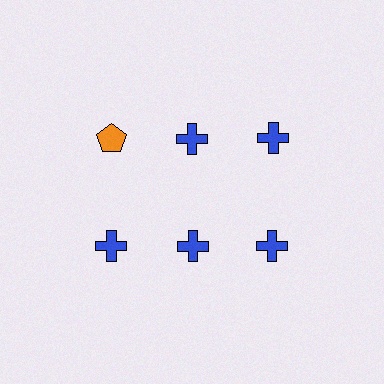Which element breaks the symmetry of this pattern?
The orange pentagon in the top row, leftmost column breaks the symmetry. All other shapes are blue crosses.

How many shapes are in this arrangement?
There are 6 shapes arranged in a grid pattern.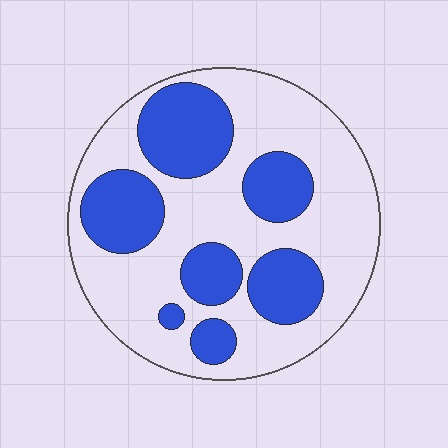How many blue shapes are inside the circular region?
7.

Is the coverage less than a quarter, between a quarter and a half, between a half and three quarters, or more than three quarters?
Between a quarter and a half.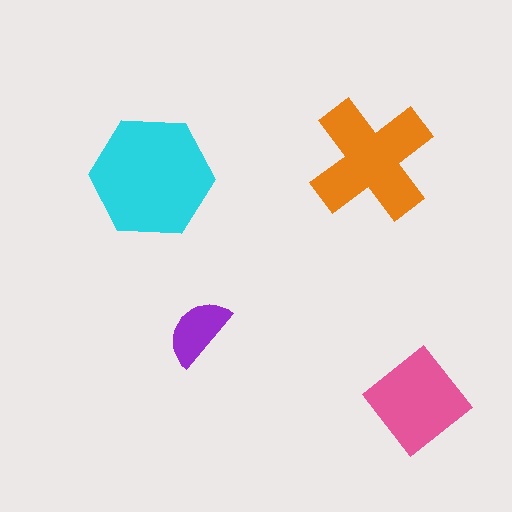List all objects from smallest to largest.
The purple semicircle, the pink diamond, the orange cross, the cyan hexagon.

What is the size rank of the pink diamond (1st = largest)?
3rd.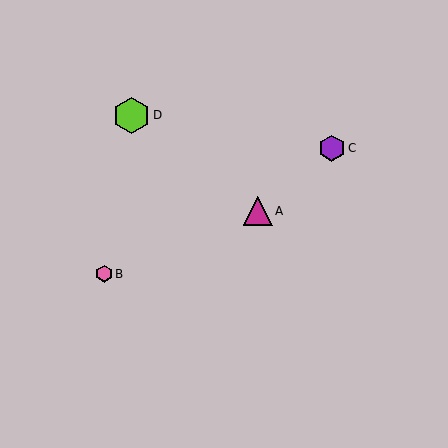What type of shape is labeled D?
Shape D is a lime hexagon.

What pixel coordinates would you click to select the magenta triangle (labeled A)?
Click at (258, 211) to select the magenta triangle A.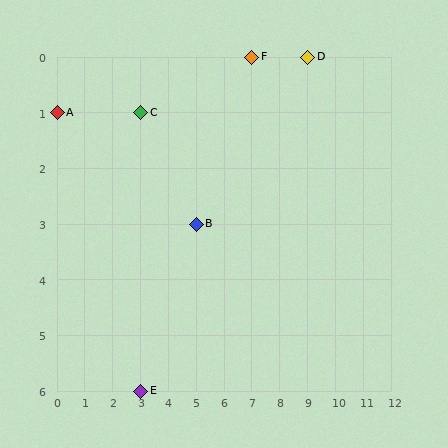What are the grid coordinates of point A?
Point A is at grid coordinates (0, 1).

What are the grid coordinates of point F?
Point F is at grid coordinates (7, 0).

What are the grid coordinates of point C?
Point C is at grid coordinates (3, 1).